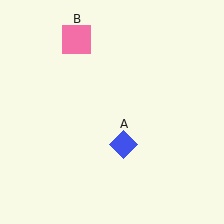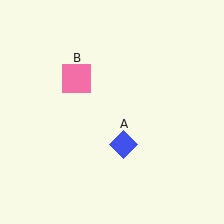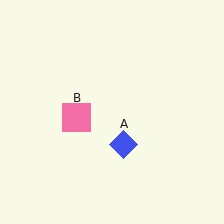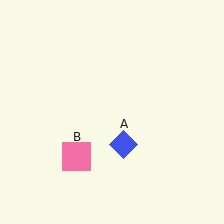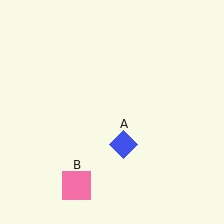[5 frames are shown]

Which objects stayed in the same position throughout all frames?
Blue diamond (object A) remained stationary.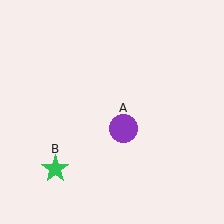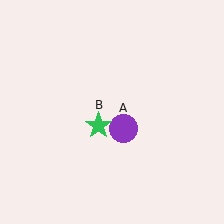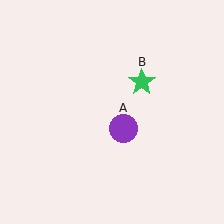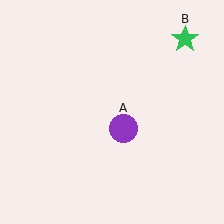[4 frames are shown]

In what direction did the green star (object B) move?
The green star (object B) moved up and to the right.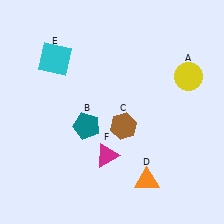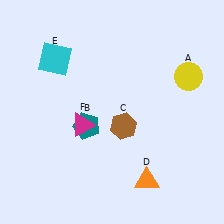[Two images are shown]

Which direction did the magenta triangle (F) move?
The magenta triangle (F) moved up.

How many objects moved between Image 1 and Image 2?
1 object moved between the two images.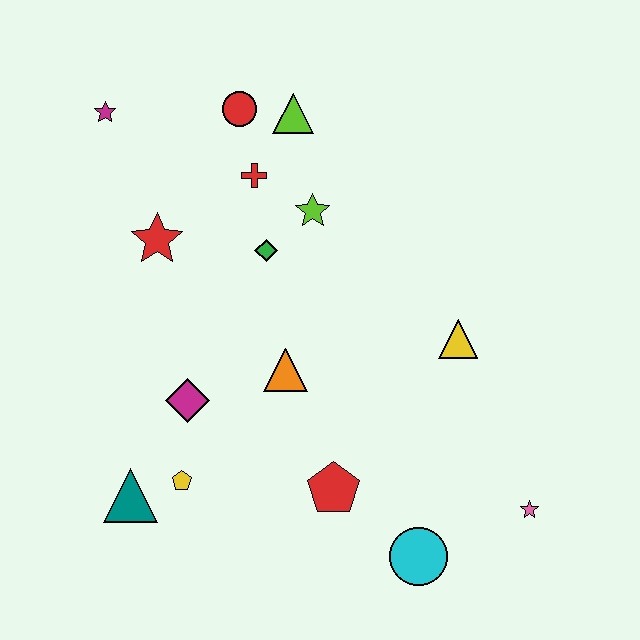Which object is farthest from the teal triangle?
The lime triangle is farthest from the teal triangle.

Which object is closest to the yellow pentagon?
The teal triangle is closest to the yellow pentagon.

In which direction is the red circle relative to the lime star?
The red circle is above the lime star.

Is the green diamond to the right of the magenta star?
Yes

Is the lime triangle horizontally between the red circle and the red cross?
No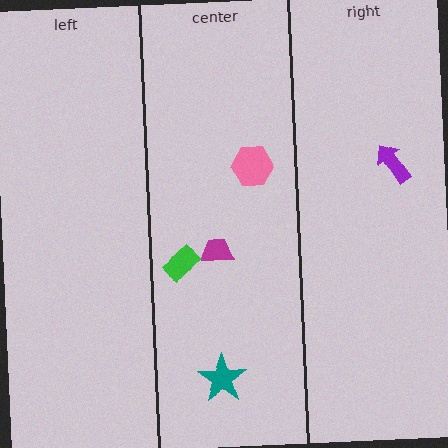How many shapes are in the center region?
4.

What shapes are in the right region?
The purple arrow.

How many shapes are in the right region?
1.